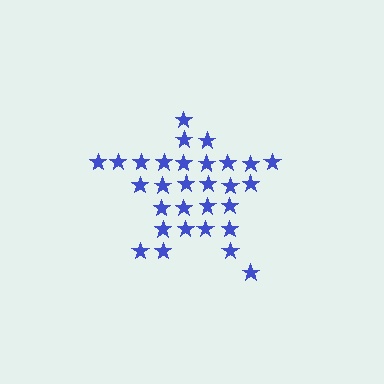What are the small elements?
The small elements are stars.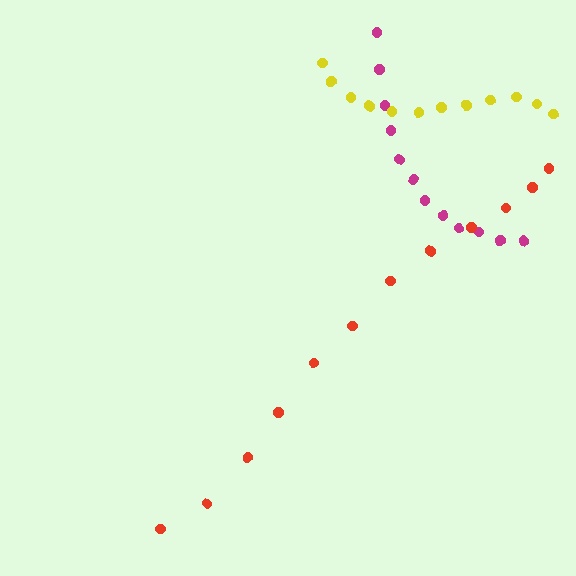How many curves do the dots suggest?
There are 3 distinct paths.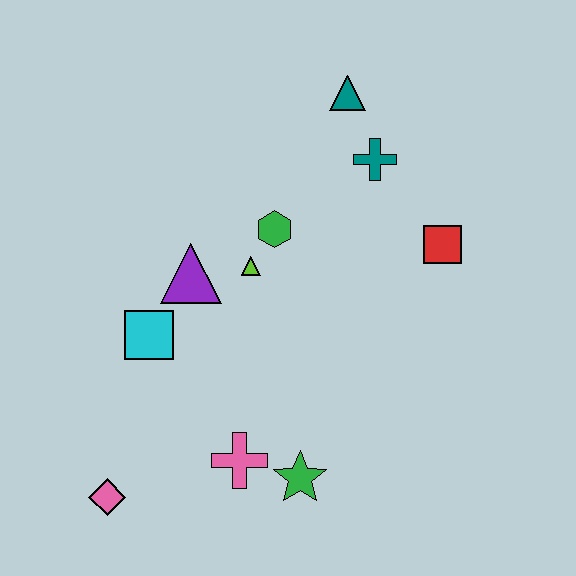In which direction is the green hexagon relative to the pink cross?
The green hexagon is above the pink cross.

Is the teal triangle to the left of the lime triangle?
No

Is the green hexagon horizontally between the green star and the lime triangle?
Yes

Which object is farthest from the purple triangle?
The red square is farthest from the purple triangle.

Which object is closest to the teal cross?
The teal triangle is closest to the teal cross.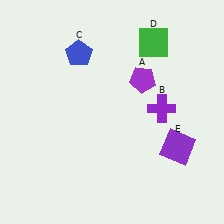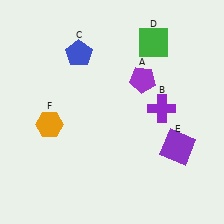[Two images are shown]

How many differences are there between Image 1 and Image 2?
There is 1 difference between the two images.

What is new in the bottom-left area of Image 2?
An orange hexagon (F) was added in the bottom-left area of Image 2.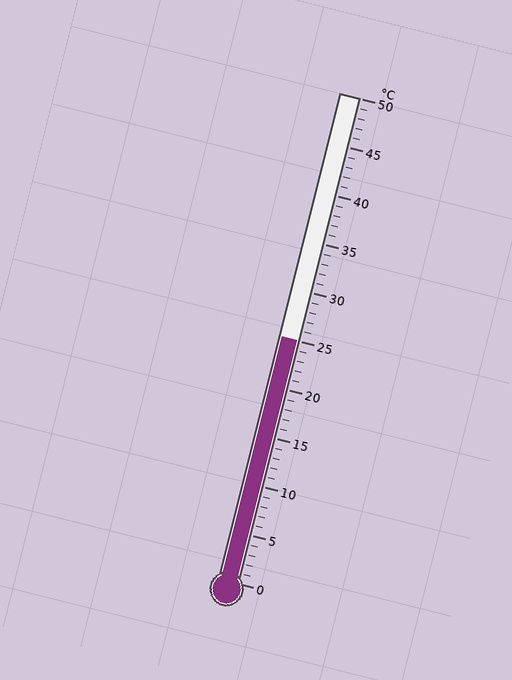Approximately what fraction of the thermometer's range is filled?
The thermometer is filled to approximately 50% of its range.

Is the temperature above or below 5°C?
The temperature is above 5°C.